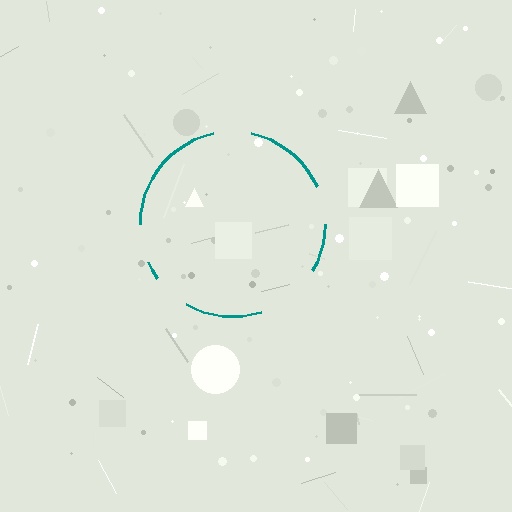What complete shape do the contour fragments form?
The contour fragments form a circle.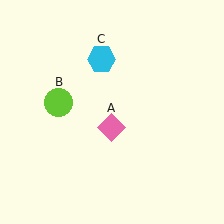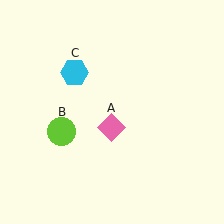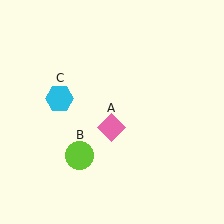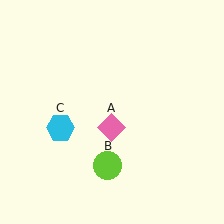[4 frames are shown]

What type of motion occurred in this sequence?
The lime circle (object B), cyan hexagon (object C) rotated counterclockwise around the center of the scene.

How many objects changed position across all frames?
2 objects changed position: lime circle (object B), cyan hexagon (object C).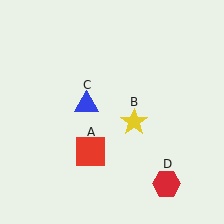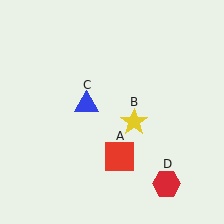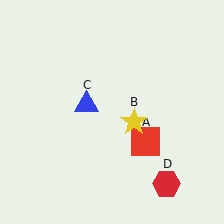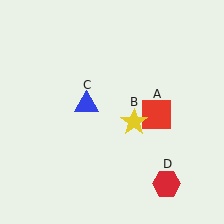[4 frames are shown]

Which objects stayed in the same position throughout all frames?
Yellow star (object B) and blue triangle (object C) and red hexagon (object D) remained stationary.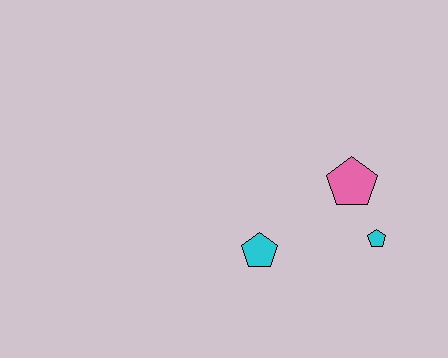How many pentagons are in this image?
There are 3 pentagons.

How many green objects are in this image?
There are no green objects.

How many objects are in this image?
There are 3 objects.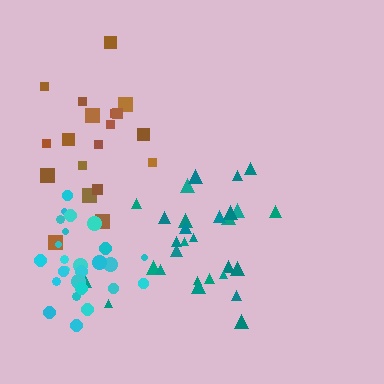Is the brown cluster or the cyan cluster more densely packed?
Cyan.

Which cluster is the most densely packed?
Cyan.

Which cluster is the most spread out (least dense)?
Brown.